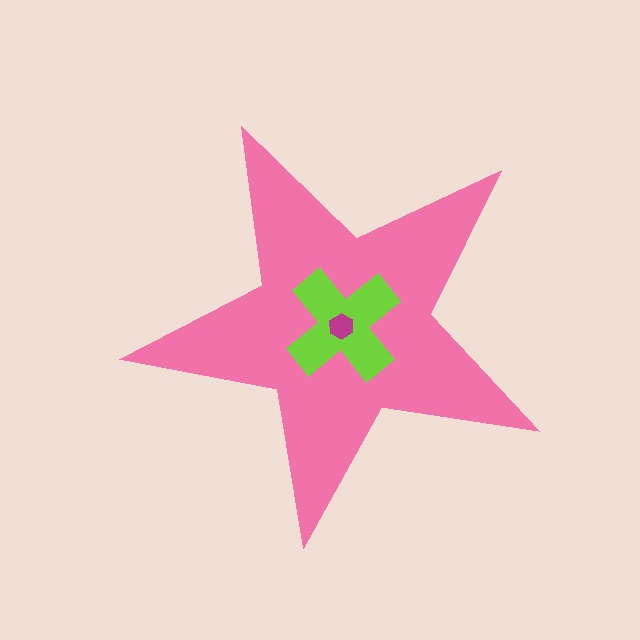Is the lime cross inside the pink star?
Yes.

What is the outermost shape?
The pink star.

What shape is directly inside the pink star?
The lime cross.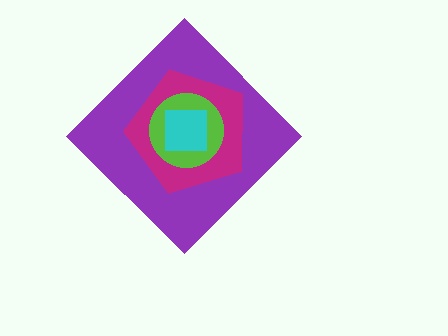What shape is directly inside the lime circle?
The cyan square.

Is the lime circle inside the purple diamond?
Yes.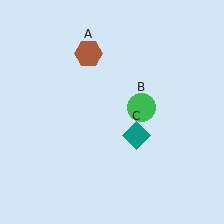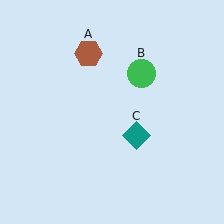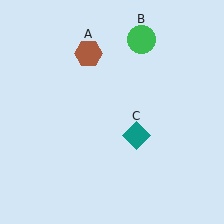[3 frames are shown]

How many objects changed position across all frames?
1 object changed position: green circle (object B).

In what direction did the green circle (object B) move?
The green circle (object B) moved up.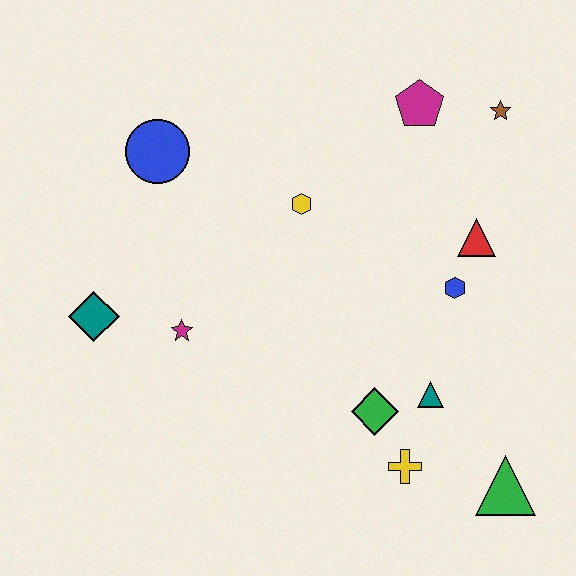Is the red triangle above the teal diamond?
Yes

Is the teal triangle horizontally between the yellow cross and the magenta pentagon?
No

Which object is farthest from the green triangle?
The blue circle is farthest from the green triangle.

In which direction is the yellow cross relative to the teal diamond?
The yellow cross is to the right of the teal diamond.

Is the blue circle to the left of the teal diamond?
No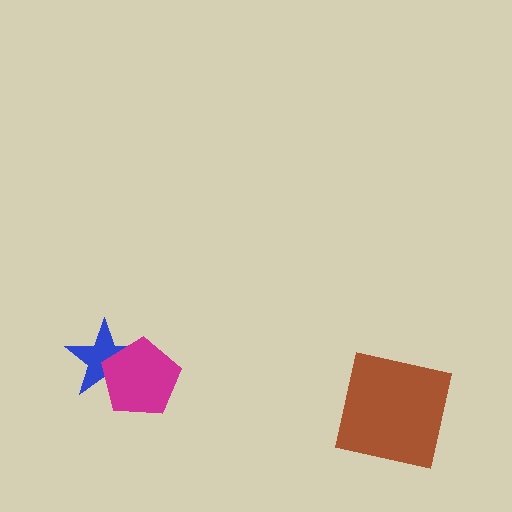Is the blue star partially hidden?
Yes, it is partially covered by another shape.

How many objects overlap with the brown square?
0 objects overlap with the brown square.